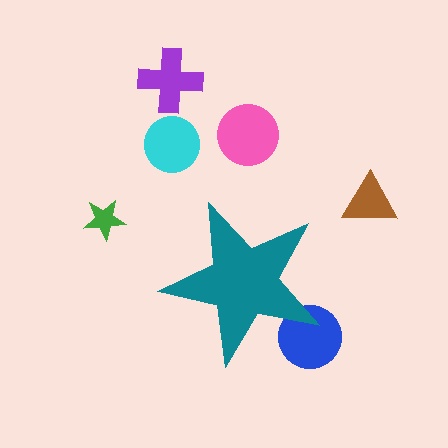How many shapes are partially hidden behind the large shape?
1 shape is partially hidden.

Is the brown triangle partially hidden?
No, the brown triangle is fully visible.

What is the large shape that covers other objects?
A teal star.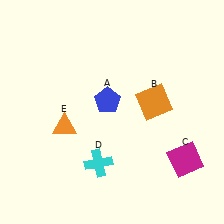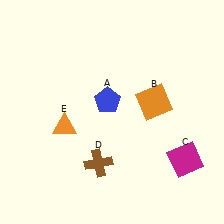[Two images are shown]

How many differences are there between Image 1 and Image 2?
There is 1 difference between the two images.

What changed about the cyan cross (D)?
In Image 1, D is cyan. In Image 2, it changed to brown.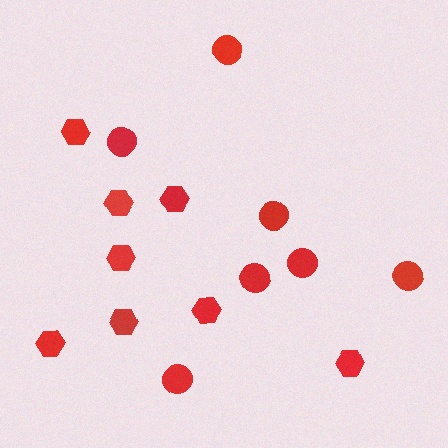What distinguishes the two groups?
There are 2 groups: one group of circles (7) and one group of hexagons (8).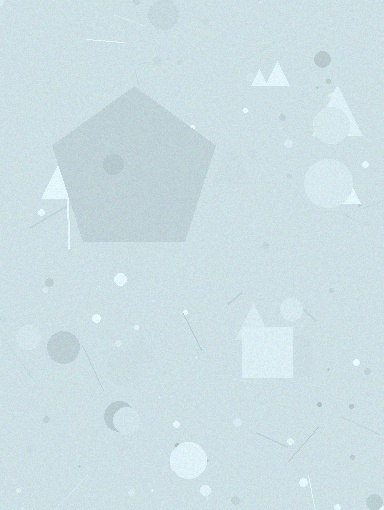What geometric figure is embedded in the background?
A pentagon is embedded in the background.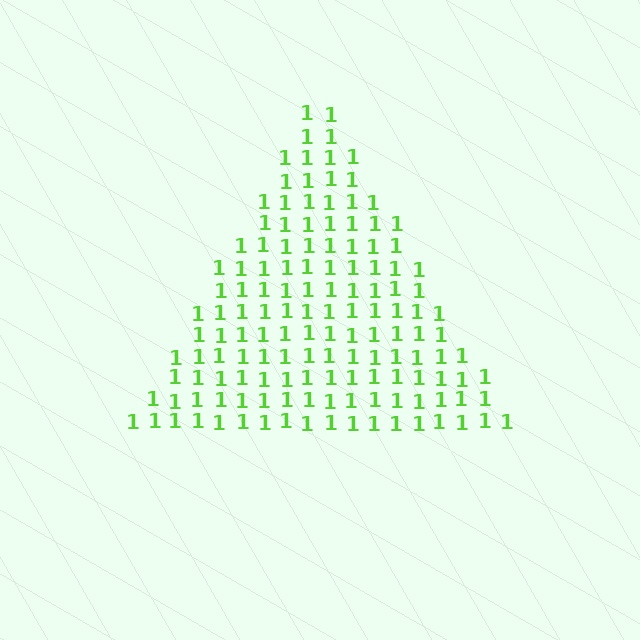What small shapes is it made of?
It is made of small digit 1's.